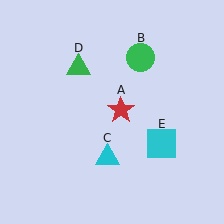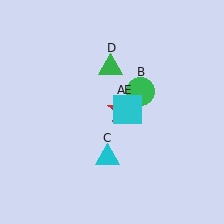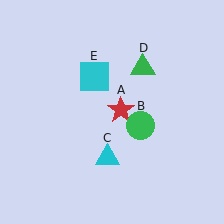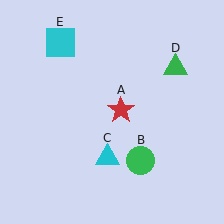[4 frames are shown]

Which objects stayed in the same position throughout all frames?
Red star (object A) and cyan triangle (object C) remained stationary.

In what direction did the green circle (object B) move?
The green circle (object B) moved down.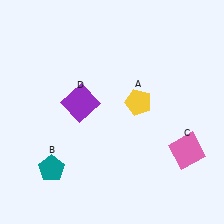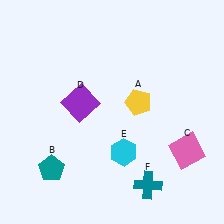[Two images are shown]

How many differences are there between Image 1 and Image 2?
There are 2 differences between the two images.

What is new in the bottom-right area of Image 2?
A cyan hexagon (E) was added in the bottom-right area of Image 2.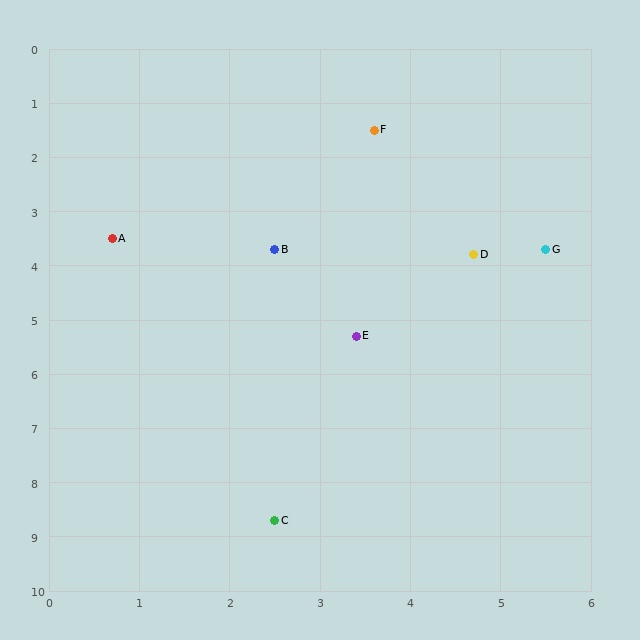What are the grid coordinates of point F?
Point F is at approximately (3.6, 1.5).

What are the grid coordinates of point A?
Point A is at approximately (0.7, 3.5).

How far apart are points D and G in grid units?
Points D and G are about 0.8 grid units apart.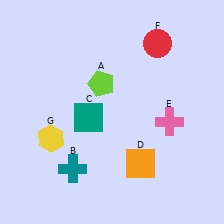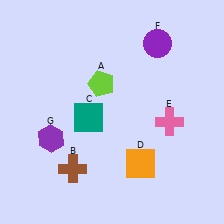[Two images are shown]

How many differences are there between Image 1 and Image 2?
There are 3 differences between the two images.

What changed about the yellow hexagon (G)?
In Image 1, G is yellow. In Image 2, it changed to purple.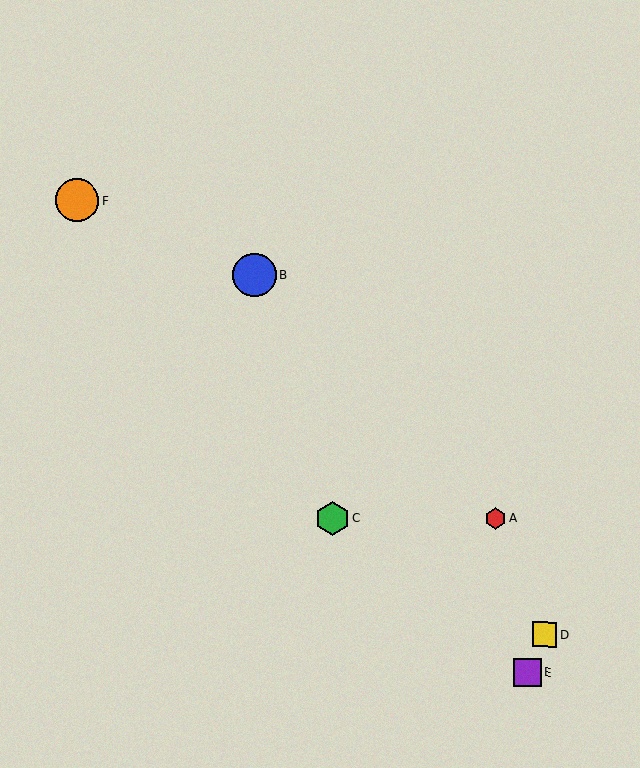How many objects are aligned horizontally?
2 objects (A, C) are aligned horizontally.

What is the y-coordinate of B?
Object B is at y≈275.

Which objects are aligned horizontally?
Objects A, C are aligned horizontally.